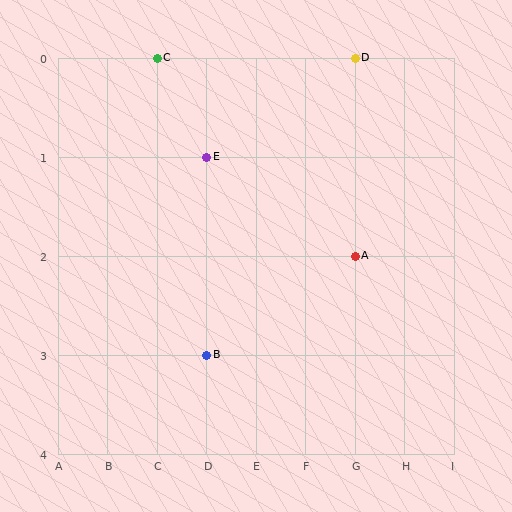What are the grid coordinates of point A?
Point A is at grid coordinates (G, 2).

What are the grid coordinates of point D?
Point D is at grid coordinates (G, 0).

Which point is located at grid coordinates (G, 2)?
Point A is at (G, 2).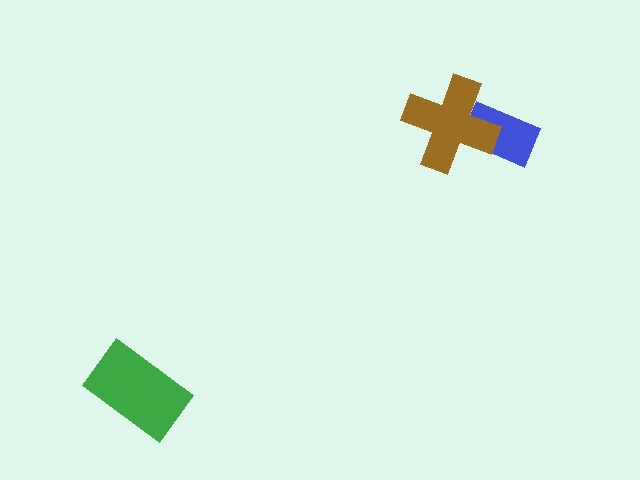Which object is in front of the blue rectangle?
The brown cross is in front of the blue rectangle.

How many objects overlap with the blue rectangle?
1 object overlaps with the blue rectangle.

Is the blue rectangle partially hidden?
Yes, it is partially covered by another shape.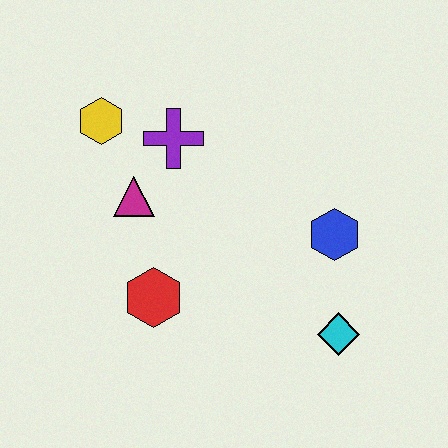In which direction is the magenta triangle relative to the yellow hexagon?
The magenta triangle is below the yellow hexagon.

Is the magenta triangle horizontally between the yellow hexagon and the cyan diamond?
Yes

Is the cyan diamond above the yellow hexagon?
No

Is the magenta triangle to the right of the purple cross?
No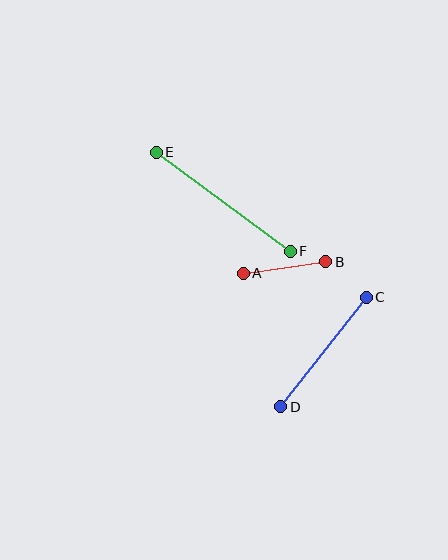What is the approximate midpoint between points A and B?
The midpoint is at approximately (285, 268) pixels.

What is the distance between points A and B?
The distance is approximately 83 pixels.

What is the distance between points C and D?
The distance is approximately 139 pixels.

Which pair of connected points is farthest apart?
Points E and F are farthest apart.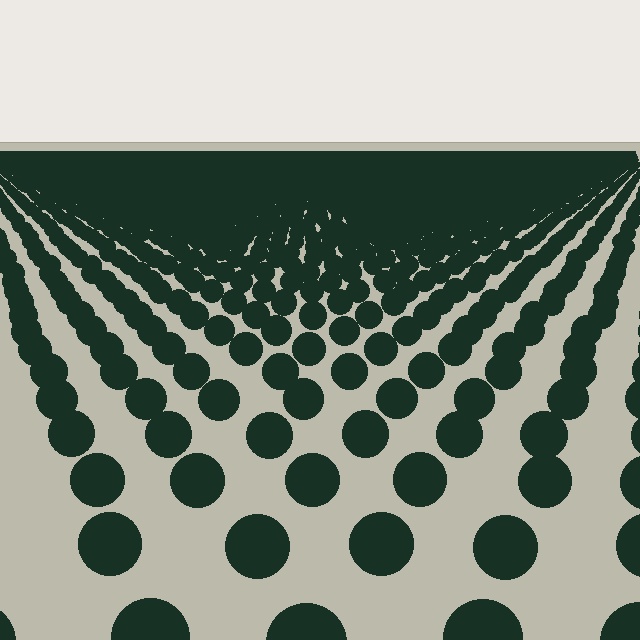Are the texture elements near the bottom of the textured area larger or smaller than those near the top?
Larger. Near the bottom, elements are closer to the viewer and appear at a bigger on-screen size.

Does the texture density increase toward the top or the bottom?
Density increases toward the top.